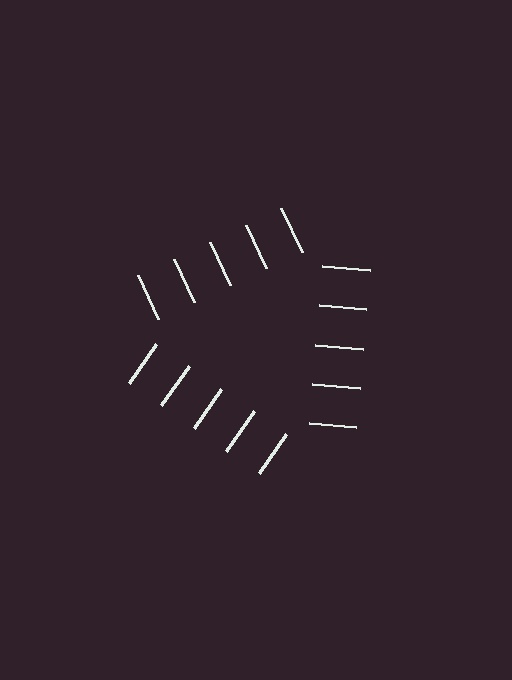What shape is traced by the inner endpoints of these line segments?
An illusory triangle — the line segments terminate on its edges but no continuous stroke is drawn.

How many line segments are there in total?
15 — 5 along each of the 3 edges.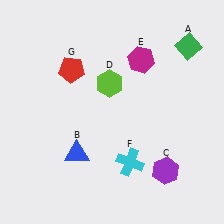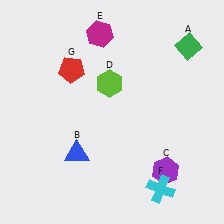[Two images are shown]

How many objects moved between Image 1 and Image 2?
2 objects moved between the two images.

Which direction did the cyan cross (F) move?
The cyan cross (F) moved right.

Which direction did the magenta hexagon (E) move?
The magenta hexagon (E) moved left.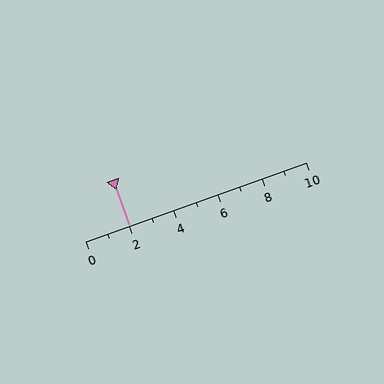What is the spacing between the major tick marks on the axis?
The major ticks are spaced 2 apart.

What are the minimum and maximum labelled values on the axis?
The axis runs from 0 to 10.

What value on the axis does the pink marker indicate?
The marker indicates approximately 2.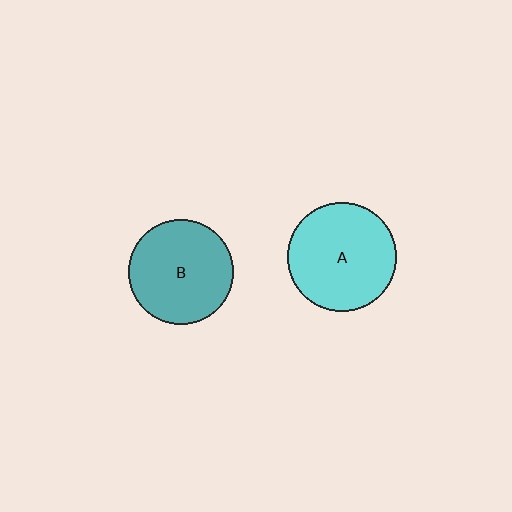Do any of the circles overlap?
No, none of the circles overlap.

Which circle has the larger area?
Circle A (cyan).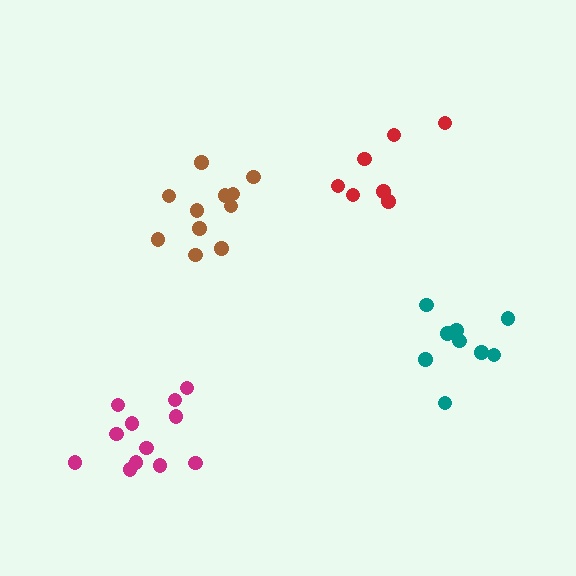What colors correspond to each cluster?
The clusters are colored: magenta, brown, red, teal.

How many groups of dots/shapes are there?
There are 4 groups.